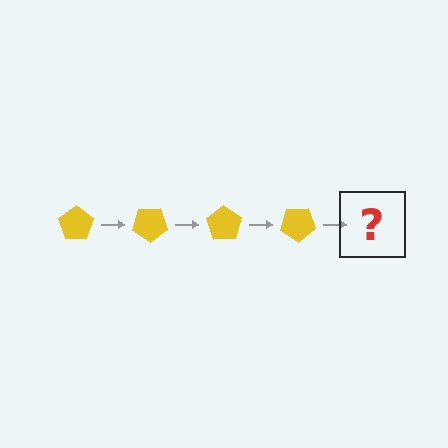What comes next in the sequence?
The next element should be a yellow pentagon rotated 140 degrees.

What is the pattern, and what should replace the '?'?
The pattern is that the pentagon rotates 35 degrees each step. The '?' should be a yellow pentagon rotated 140 degrees.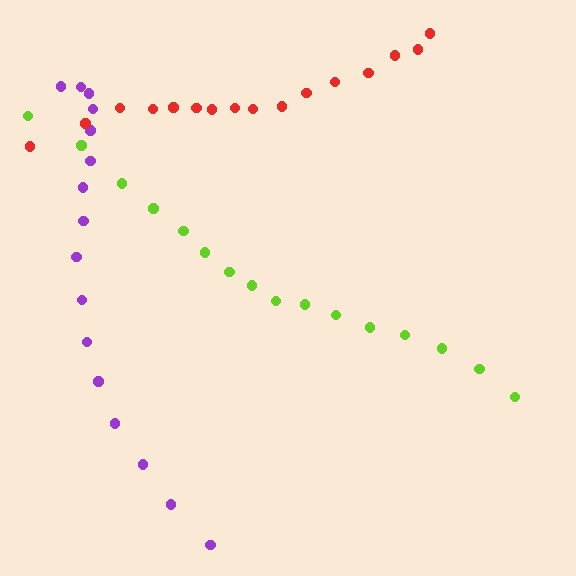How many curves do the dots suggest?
There are 3 distinct paths.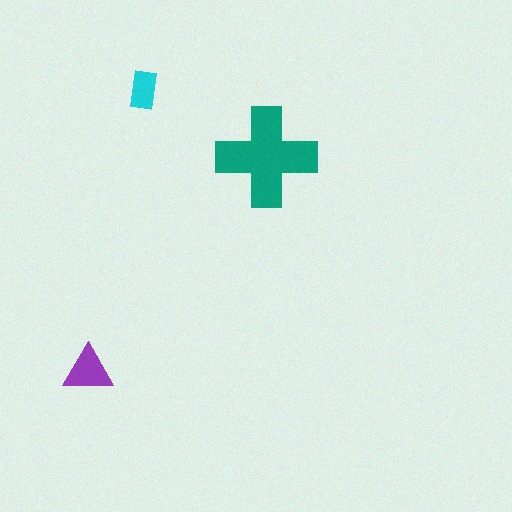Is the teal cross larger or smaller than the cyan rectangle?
Larger.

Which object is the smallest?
The cyan rectangle.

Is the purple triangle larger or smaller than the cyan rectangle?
Larger.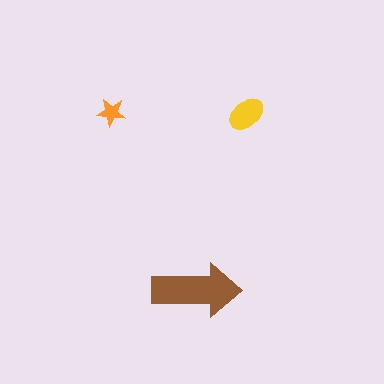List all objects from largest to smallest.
The brown arrow, the yellow ellipse, the orange star.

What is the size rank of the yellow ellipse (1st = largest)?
2nd.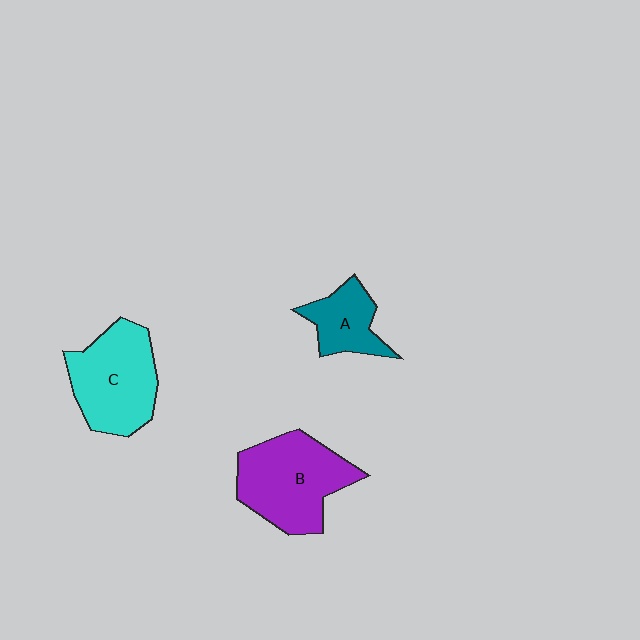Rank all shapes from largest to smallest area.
From largest to smallest: B (purple), C (cyan), A (teal).